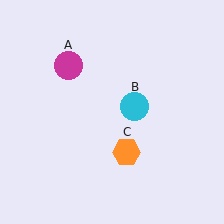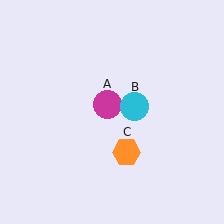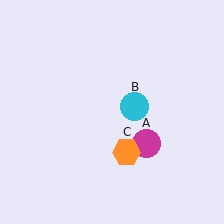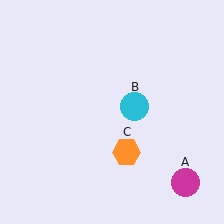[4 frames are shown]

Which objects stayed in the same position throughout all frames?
Cyan circle (object B) and orange hexagon (object C) remained stationary.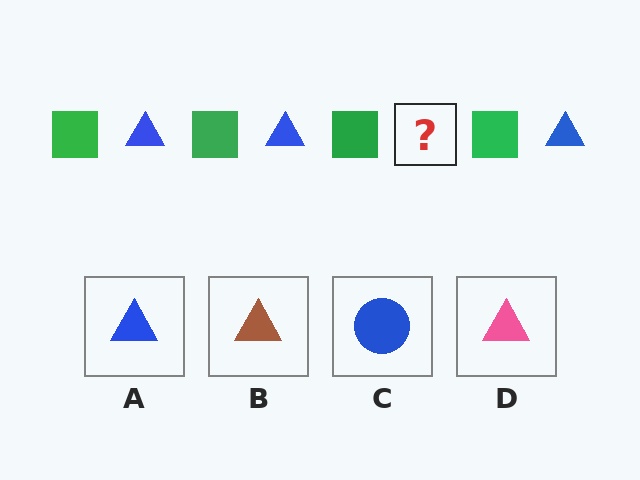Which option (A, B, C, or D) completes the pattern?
A.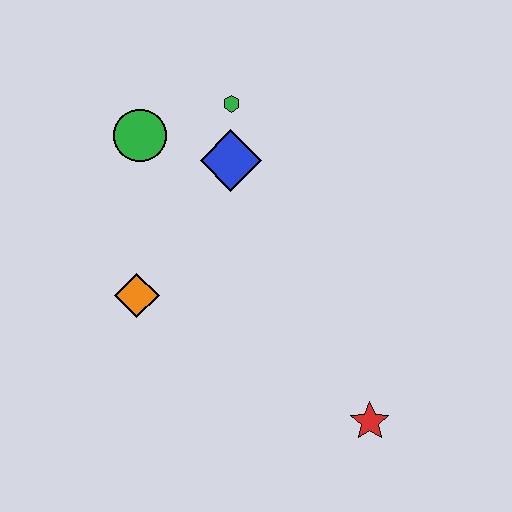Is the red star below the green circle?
Yes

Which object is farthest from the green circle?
The red star is farthest from the green circle.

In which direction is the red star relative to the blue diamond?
The red star is below the blue diamond.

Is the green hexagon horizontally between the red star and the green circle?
Yes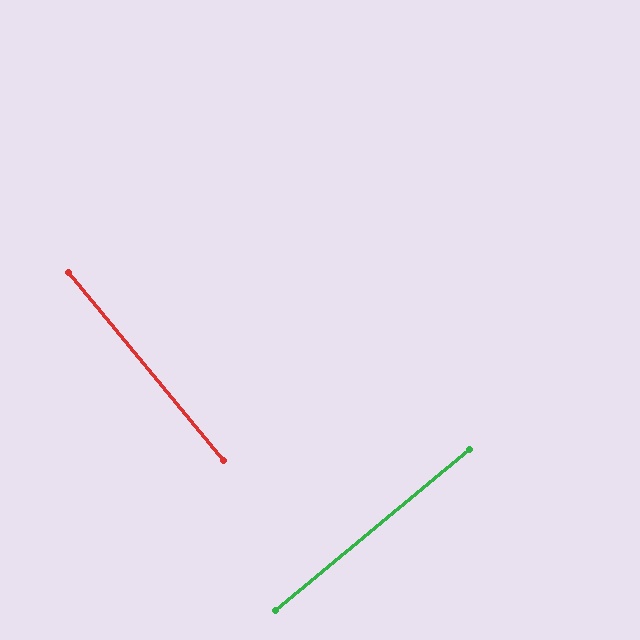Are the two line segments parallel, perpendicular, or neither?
Perpendicular — they meet at approximately 90°.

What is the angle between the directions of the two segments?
Approximately 90 degrees.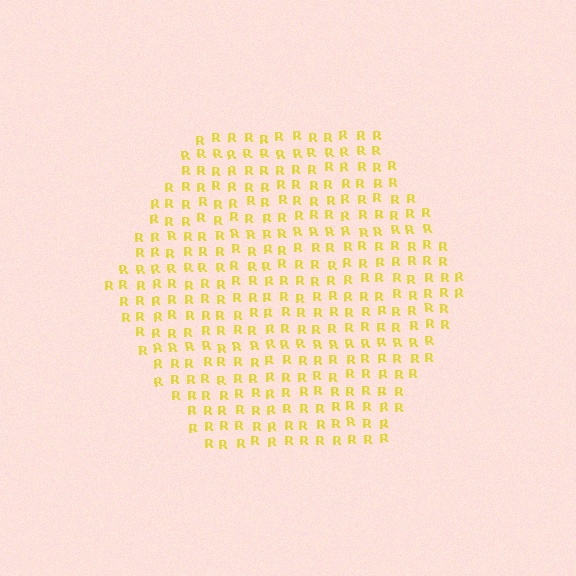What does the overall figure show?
The overall figure shows a hexagon.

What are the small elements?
The small elements are letter R's.